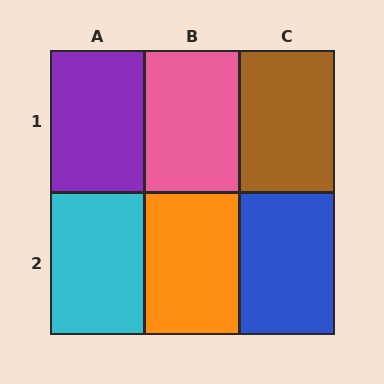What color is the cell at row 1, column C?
Brown.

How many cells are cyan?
1 cell is cyan.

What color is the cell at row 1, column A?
Purple.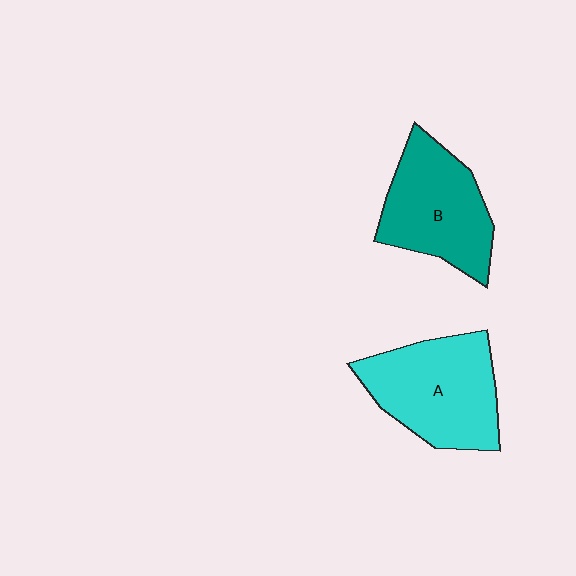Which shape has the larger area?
Shape A (cyan).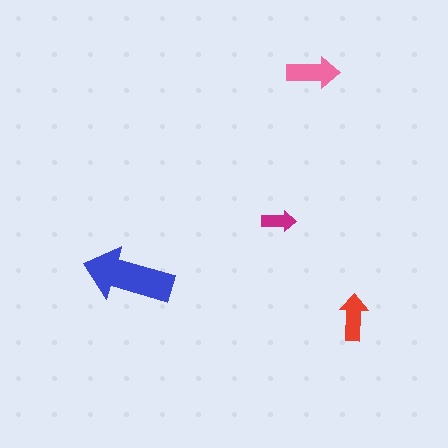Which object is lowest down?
The red arrow is bottommost.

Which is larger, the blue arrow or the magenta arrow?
The blue one.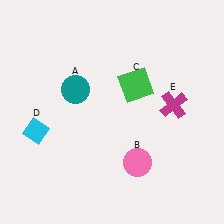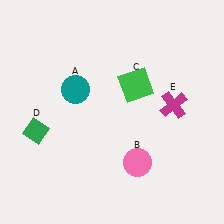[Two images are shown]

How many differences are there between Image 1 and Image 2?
There is 1 difference between the two images.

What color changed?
The diamond (D) changed from cyan in Image 1 to green in Image 2.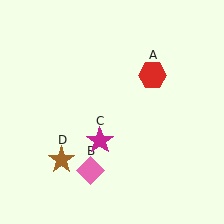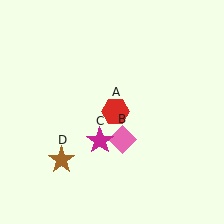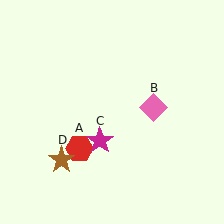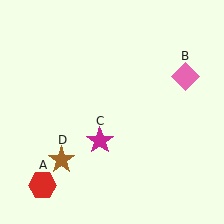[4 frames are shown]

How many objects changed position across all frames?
2 objects changed position: red hexagon (object A), pink diamond (object B).